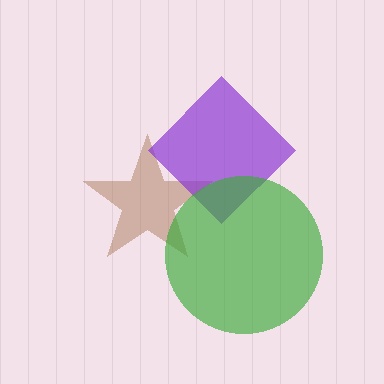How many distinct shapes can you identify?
There are 3 distinct shapes: a brown star, a purple diamond, a green circle.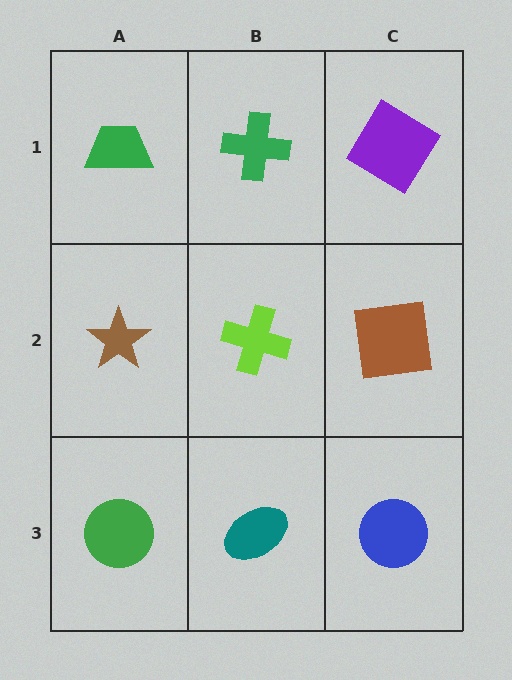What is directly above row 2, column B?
A green cross.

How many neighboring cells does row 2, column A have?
3.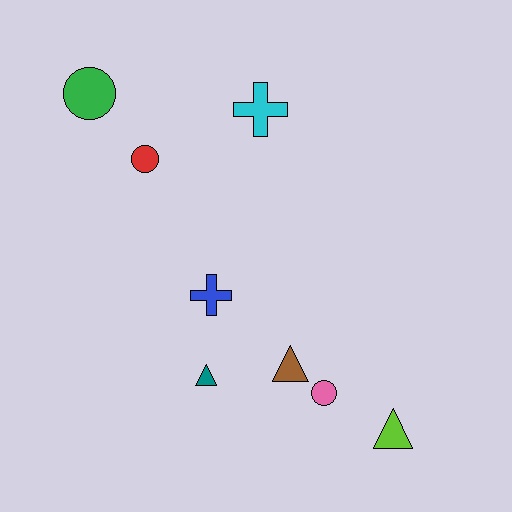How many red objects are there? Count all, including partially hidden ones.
There is 1 red object.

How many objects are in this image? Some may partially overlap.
There are 8 objects.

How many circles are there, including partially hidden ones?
There are 3 circles.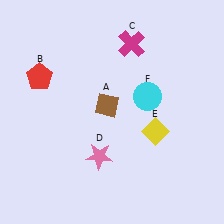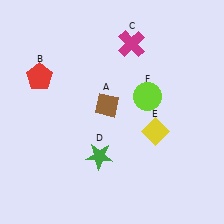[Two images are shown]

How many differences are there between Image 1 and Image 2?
There are 2 differences between the two images.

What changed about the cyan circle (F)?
In Image 1, F is cyan. In Image 2, it changed to lime.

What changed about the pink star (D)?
In Image 1, D is pink. In Image 2, it changed to green.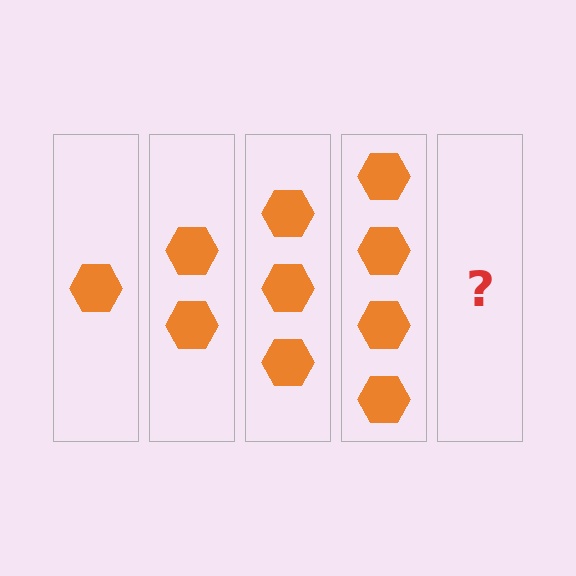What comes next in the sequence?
The next element should be 5 hexagons.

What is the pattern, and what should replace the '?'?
The pattern is that each step adds one more hexagon. The '?' should be 5 hexagons.